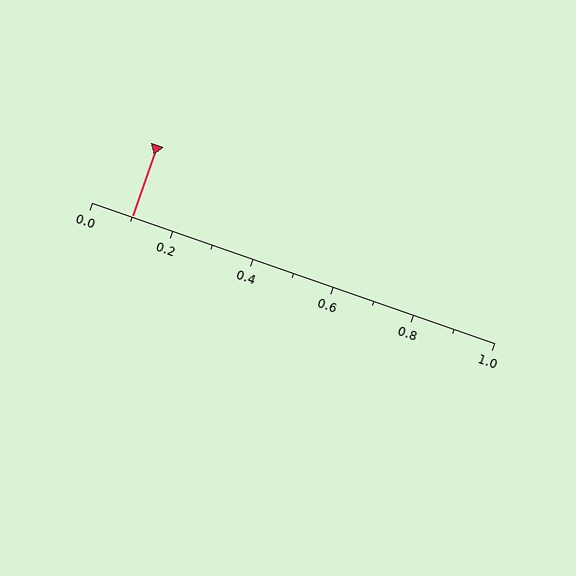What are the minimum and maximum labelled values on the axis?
The axis runs from 0.0 to 1.0.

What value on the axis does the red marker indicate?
The marker indicates approximately 0.1.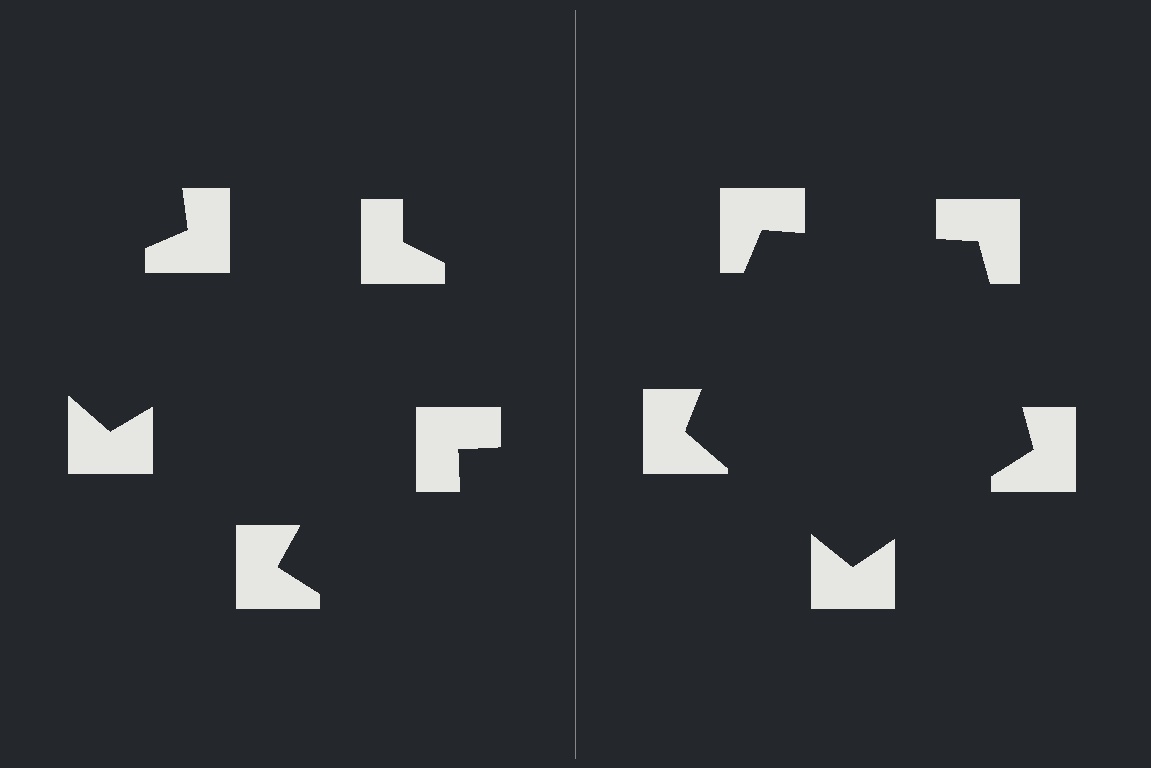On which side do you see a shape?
An illusory pentagon appears on the right side. On the left side the wedge cuts are rotated, so no coherent shape forms.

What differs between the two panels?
The notched squares are positioned identically on both sides; only the wedge orientations differ. On the right they align to a pentagon; on the left they are misaligned.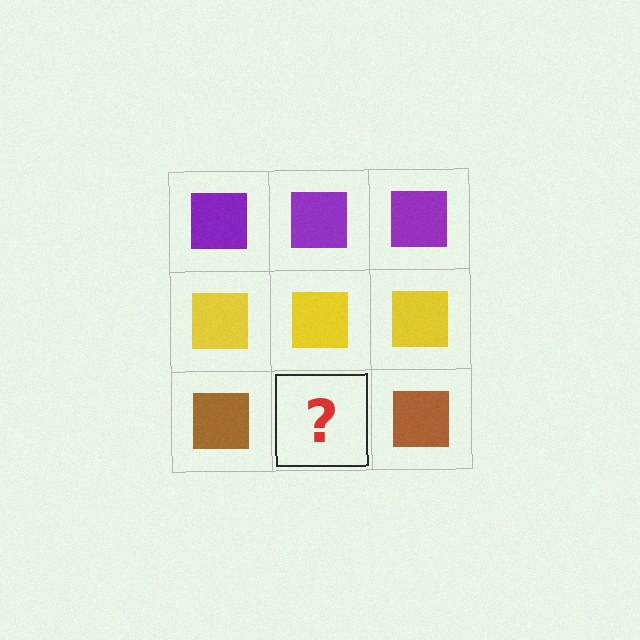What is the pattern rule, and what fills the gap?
The rule is that each row has a consistent color. The gap should be filled with a brown square.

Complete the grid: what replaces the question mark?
The question mark should be replaced with a brown square.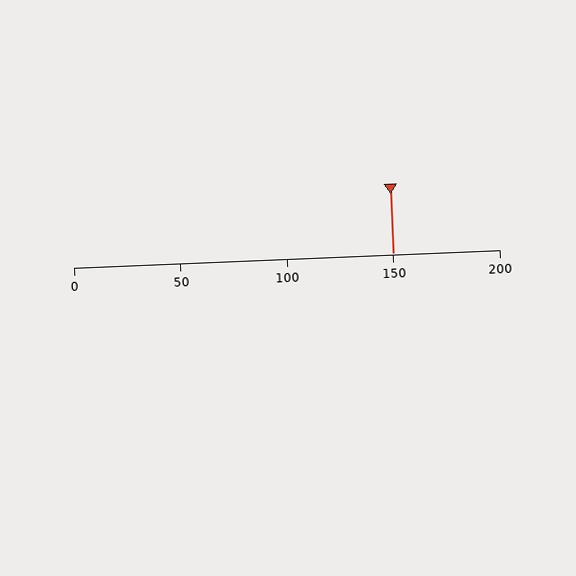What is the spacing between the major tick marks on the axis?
The major ticks are spaced 50 apart.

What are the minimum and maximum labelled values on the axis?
The axis runs from 0 to 200.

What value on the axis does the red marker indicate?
The marker indicates approximately 150.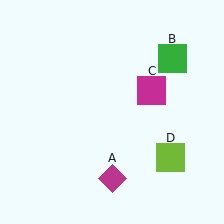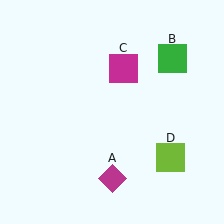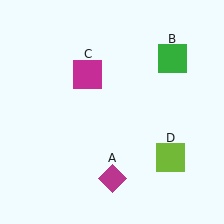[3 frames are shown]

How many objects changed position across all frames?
1 object changed position: magenta square (object C).